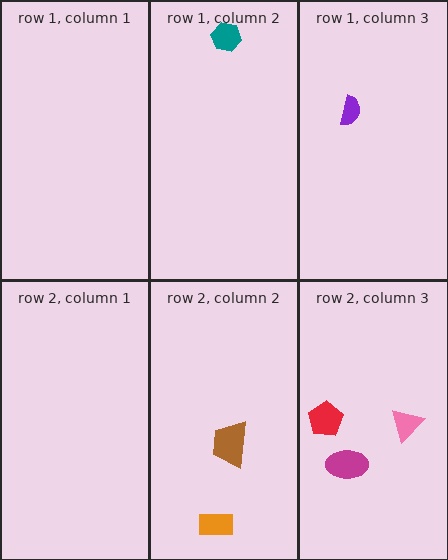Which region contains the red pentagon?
The row 2, column 3 region.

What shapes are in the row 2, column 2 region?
The brown trapezoid, the orange rectangle.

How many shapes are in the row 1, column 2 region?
1.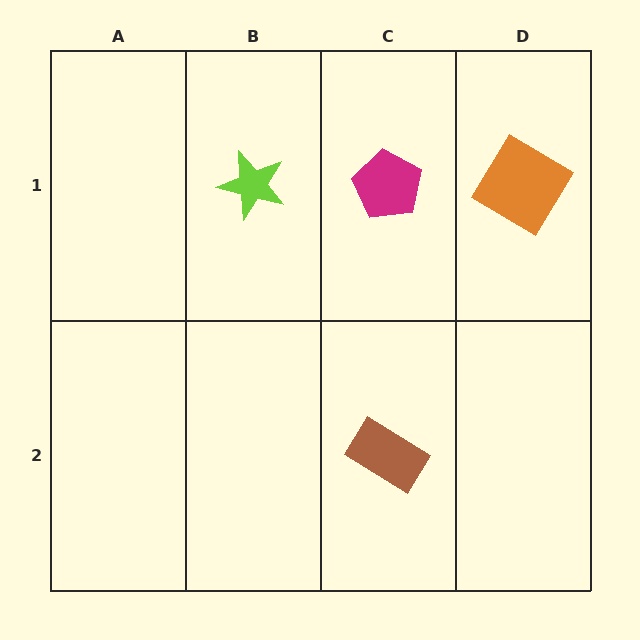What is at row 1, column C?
A magenta pentagon.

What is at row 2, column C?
A brown rectangle.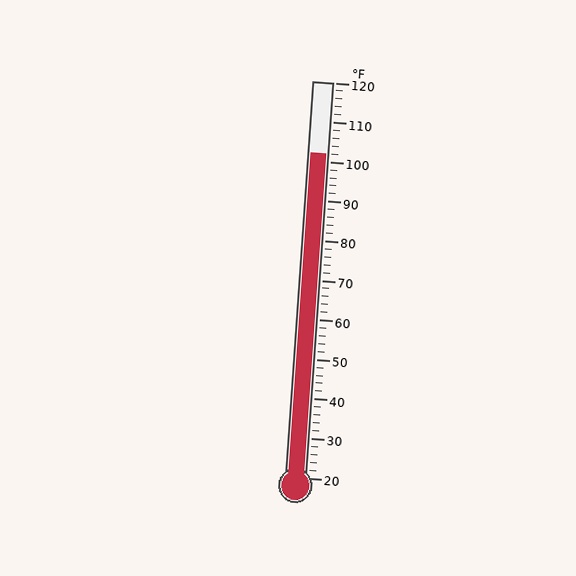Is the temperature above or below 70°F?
The temperature is above 70°F.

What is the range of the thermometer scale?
The thermometer scale ranges from 20°F to 120°F.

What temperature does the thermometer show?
The thermometer shows approximately 102°F.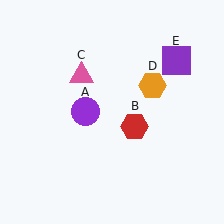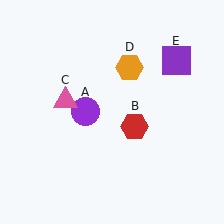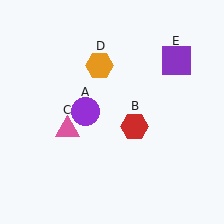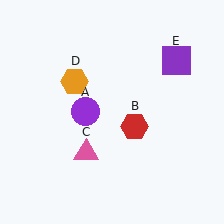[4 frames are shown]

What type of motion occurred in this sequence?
The pink triangle (object C), orange hexagon (object D) rotated counterclockwise around the center of the scene.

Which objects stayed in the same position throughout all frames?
Purple circle (object A) and red hexagon (object B) and purple square (object E) remained stationary.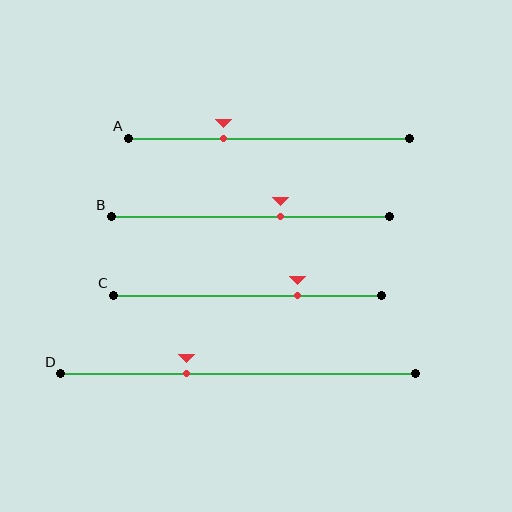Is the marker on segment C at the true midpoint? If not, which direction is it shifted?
No, the marker on segment C is shifted to the right by about 19% of the segment length.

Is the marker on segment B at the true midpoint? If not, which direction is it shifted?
No, the marker on segment B is shifted to the right by about 11% of the segment length.